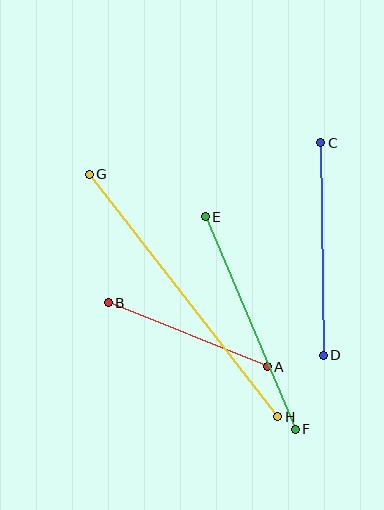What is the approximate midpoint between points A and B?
The midpoint is at approximately (188, 335) pixels.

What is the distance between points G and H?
The distance is approximately 307 pixels.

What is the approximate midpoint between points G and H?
The midpoint is at approximately (184, 295) pixels.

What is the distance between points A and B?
The distance is approximately 172 pixels.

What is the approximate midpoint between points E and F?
The midpoint is at approximately (250, 323) pixels.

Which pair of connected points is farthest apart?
Points G and H are farthest apart.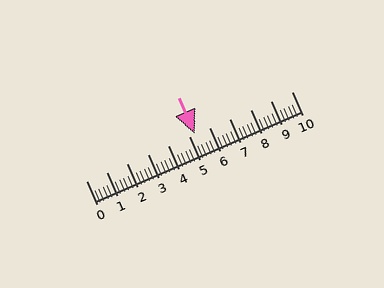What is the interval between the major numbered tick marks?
The major tick marks are spaced 1 units apart.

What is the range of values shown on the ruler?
The ruler shows values from 0 to 10.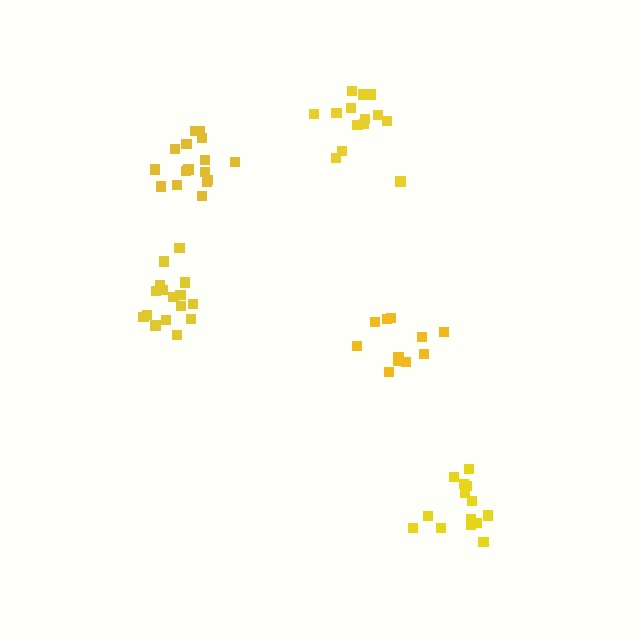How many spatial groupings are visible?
There are 5 spatial groupings.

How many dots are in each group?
Group 1: 14 dots, Group 2: 14 dots, Group 3: 16 dots, Group 4: 11 dots, Group 5: 16 dots (71 total).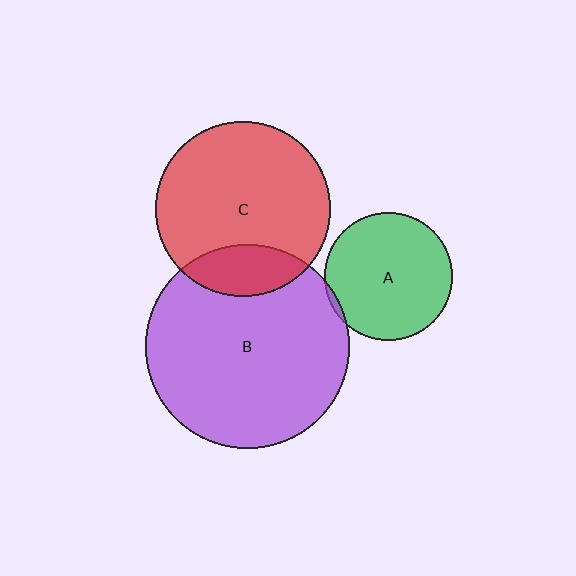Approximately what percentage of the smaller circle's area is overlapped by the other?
Approximately 20%.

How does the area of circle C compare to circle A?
Approximately 1.9 times.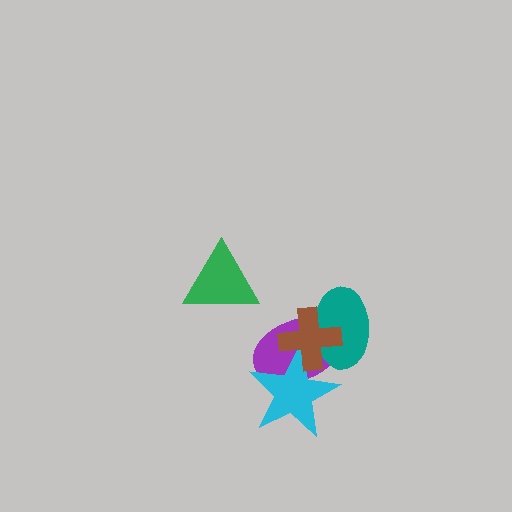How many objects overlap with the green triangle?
0 objects overlap with the green triangle.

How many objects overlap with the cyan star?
3 objects overlap with the cyan star.